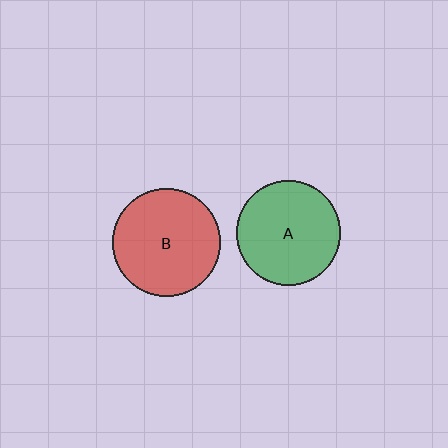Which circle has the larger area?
Circle B (red).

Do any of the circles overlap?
No, none of the circles overlap.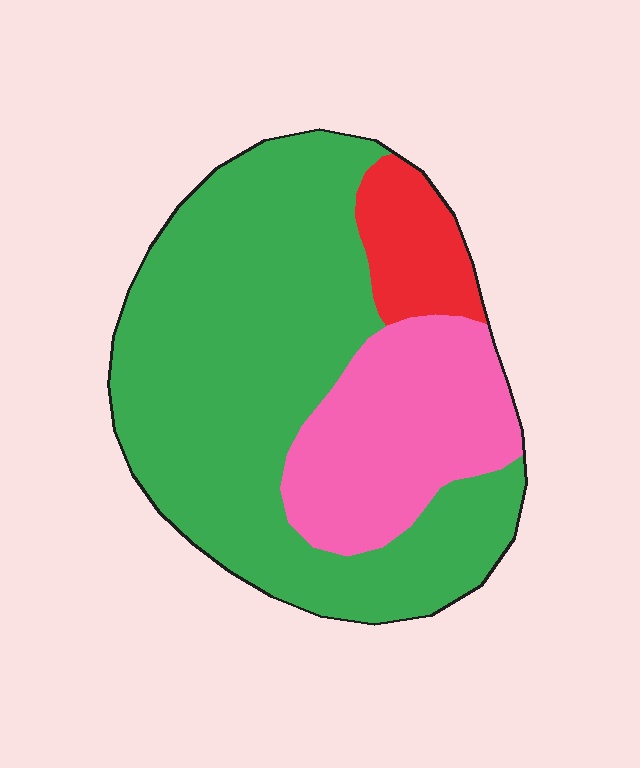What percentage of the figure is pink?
Pink covers roughly 25% of the figure.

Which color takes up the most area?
Green, at roughly 65%.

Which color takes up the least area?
Red, at roughly 10%.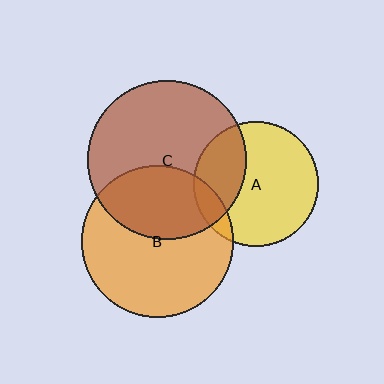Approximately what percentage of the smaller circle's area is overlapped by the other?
Approximately 10%.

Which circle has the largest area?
Circle C (brown).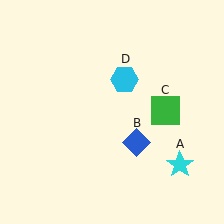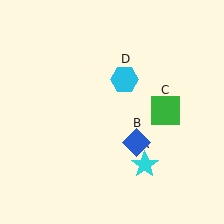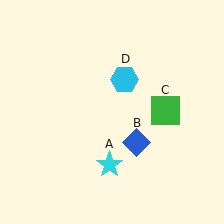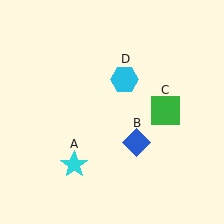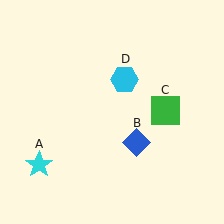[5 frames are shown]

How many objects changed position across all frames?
1 object changed position: cyan star (object A).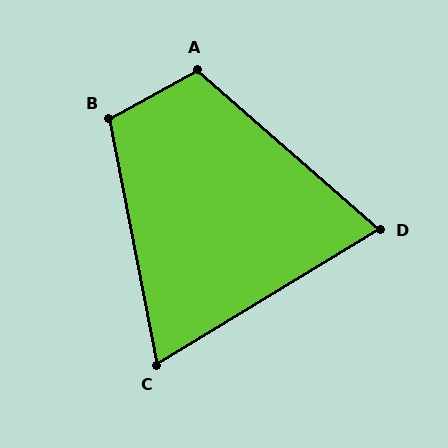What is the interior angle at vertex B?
Approximately 107 degrees (obtuse).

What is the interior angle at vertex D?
Approximately 73 degrees (acute).